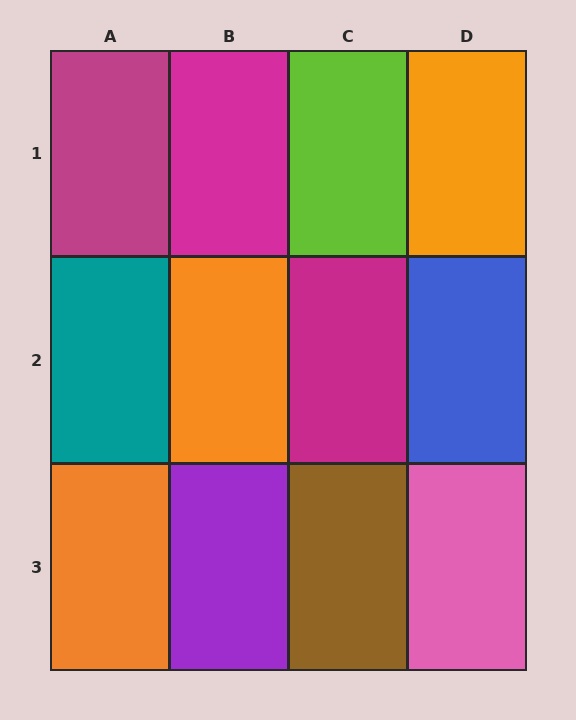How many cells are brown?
1 cell is brown.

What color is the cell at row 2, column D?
Blue.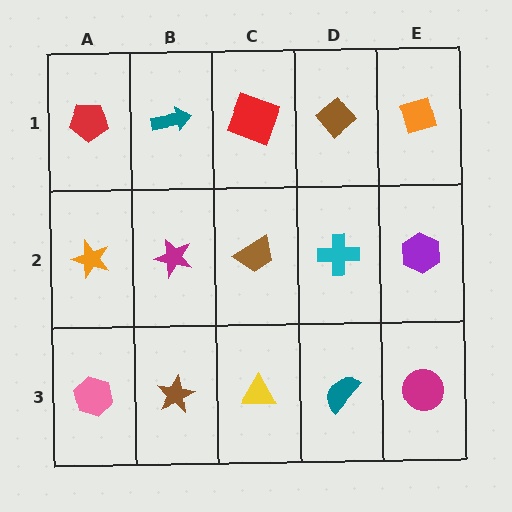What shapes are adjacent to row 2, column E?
An orange diamond (row 1, column E), a magenta circle (row 3, column E), a cyan cross (row 2, column D).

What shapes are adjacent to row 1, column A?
An orange star (row 2, column A), a teal arrow (row 1, column B).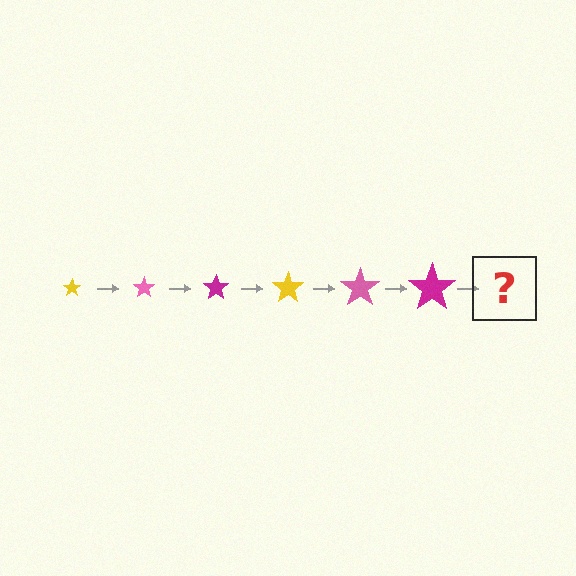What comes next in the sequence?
The next element should be a yellow star, larger than the previous one.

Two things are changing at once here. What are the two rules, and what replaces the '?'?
The two rules are that the star grows larger each step and the color cycles through yellow, pink, and magenta. The '?' should be a yellow star, larger than the previous one.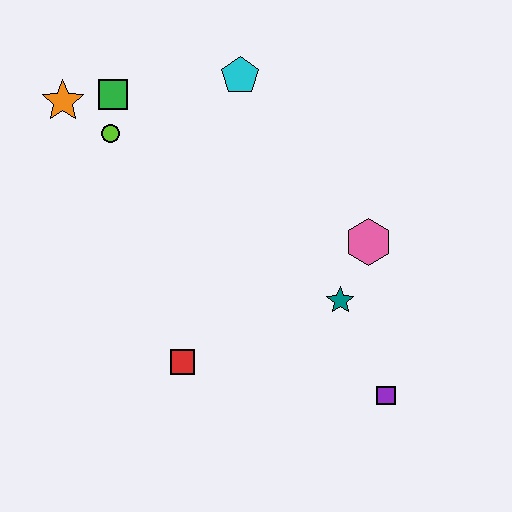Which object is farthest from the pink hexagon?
The orange star is farthest from the pink hexagon.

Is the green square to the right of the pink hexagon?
No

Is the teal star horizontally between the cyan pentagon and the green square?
No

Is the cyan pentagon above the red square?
Yes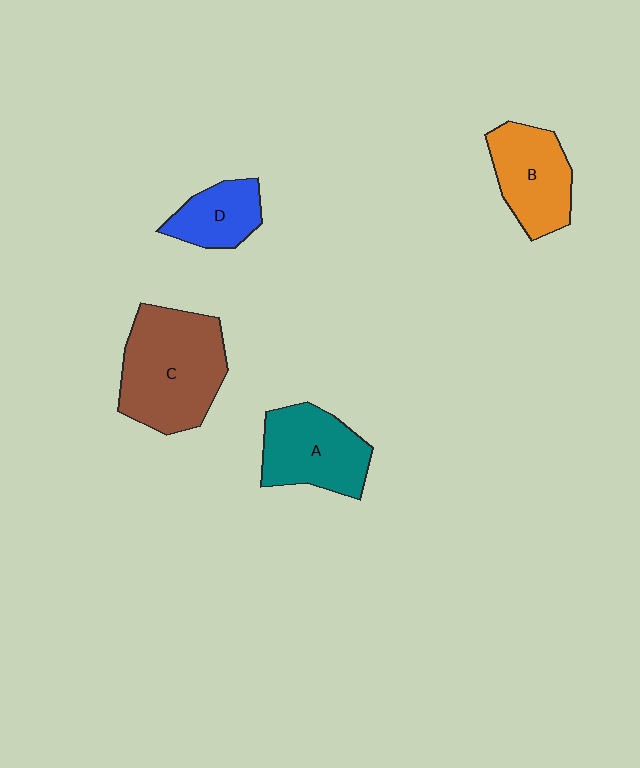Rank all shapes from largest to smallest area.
From largest to smallest: C (brown), A (teal), B (orange), D (blue).